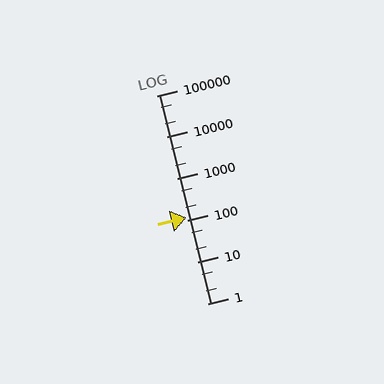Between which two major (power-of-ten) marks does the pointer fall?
The pointer is between 100 and 1000.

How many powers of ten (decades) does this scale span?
The scale spans 5 decades, from 1 to 100000.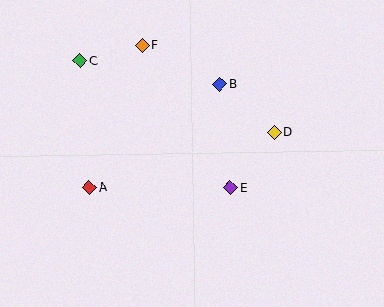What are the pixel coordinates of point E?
Point E is at (230, 188).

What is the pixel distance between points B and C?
The distance between B and C is 141 pixels.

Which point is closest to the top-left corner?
Point C is closest to the top-left corner.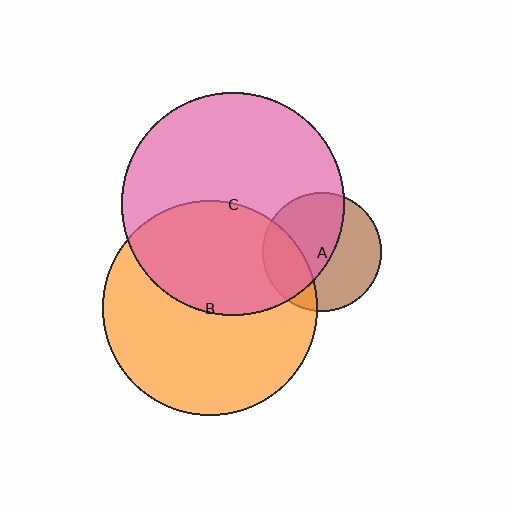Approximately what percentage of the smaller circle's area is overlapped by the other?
Approximately 40%.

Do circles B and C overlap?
Yes.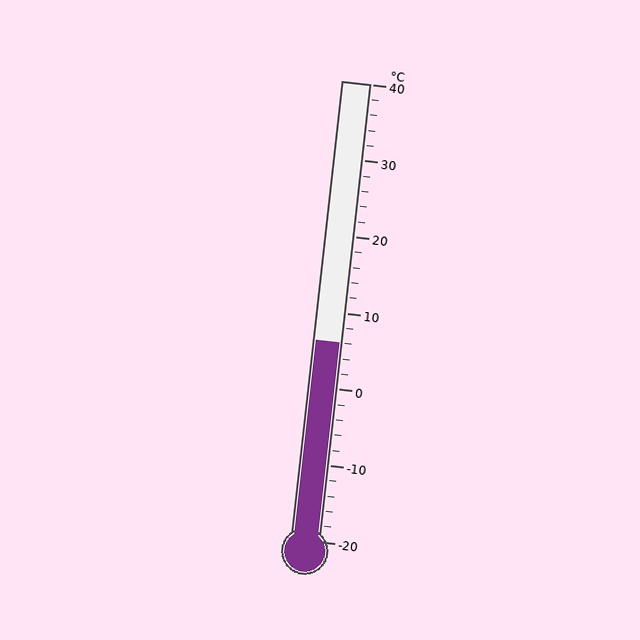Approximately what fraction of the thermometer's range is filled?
The thermometer is filled to approximately 45% of its range.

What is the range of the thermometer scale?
The thermometer scale ranges from -20°C to 40°C.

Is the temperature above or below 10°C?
The temperature is below 10°C.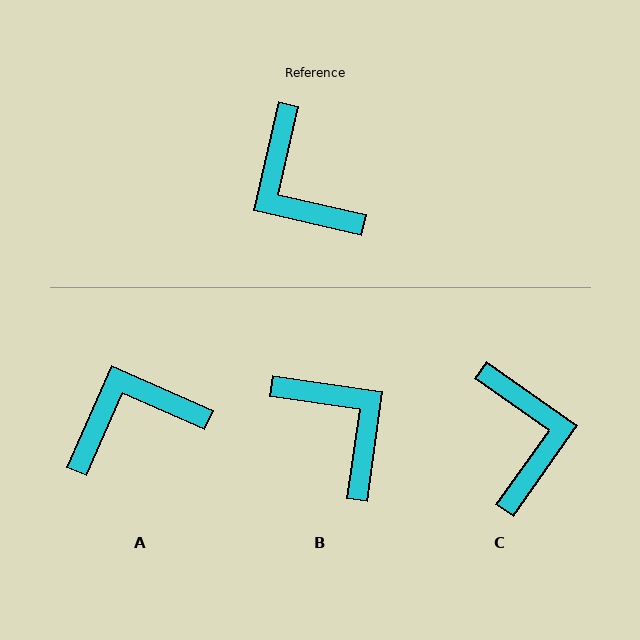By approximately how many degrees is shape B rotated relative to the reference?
Approximately 175 degrees clockwise.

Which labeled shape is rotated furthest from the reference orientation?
B, about 175 degrees away.